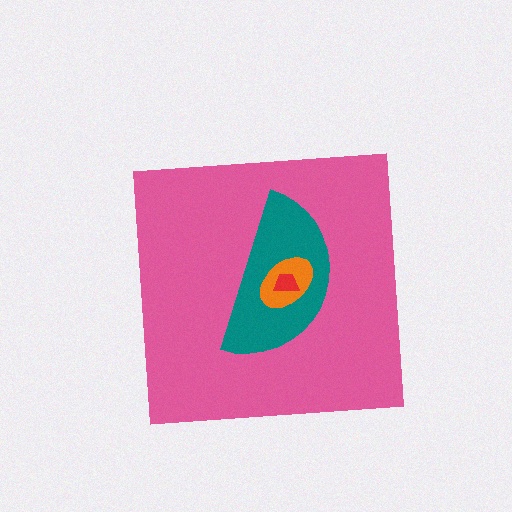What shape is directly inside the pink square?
The teal semicircle.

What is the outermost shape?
The pink square.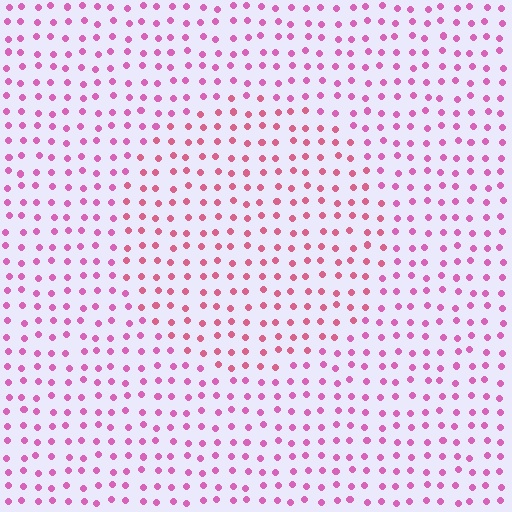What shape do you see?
I see a circle.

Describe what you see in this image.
The image is filled with small pink elements in a uniform arrangement. A circle-shaped region is visible where the elements are tinted to a slightly different hue, forming a subtle color boundary.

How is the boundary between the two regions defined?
The boundary is defined purely by a slight shift in hue (about 24 degrees). Spacing, size, and orientation are identical on both sides.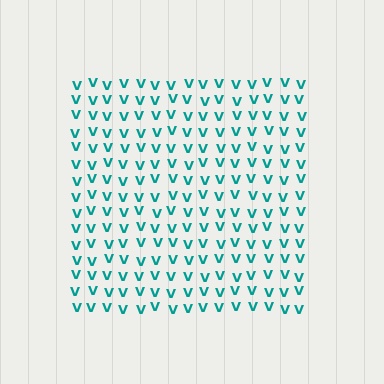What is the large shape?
The large shape is a square.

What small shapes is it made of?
It is made of small letter V's.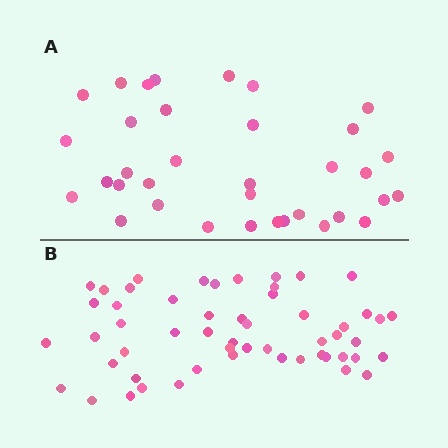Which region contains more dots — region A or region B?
Region B (the bottom region) has more dots.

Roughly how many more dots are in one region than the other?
Region B has approximately 20 more dots than region A.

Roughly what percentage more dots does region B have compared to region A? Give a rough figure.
About 55% more.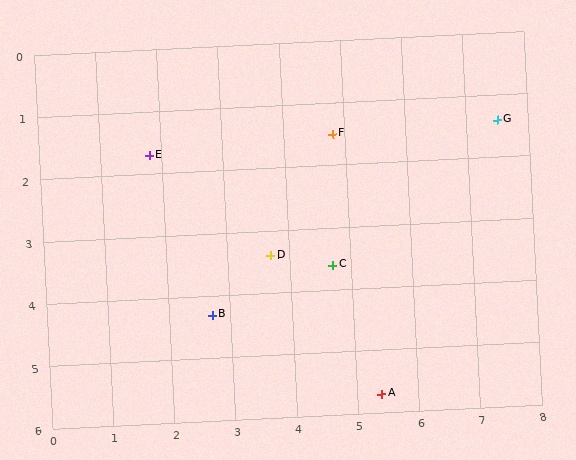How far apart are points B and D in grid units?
Points B and D are about 1.3 grid units apart.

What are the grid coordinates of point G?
Point G is at approximately (7.5, 1.4).